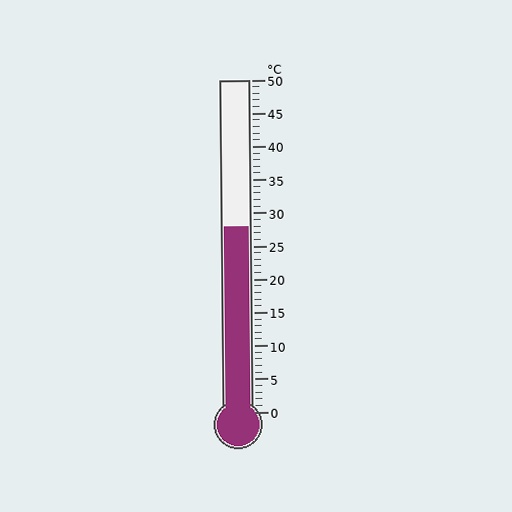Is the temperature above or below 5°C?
The temperature is above 5°C.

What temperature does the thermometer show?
The thermometer shows approximately 28°C.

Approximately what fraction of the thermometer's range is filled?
The thermometer is filled to approximately 55% of its range.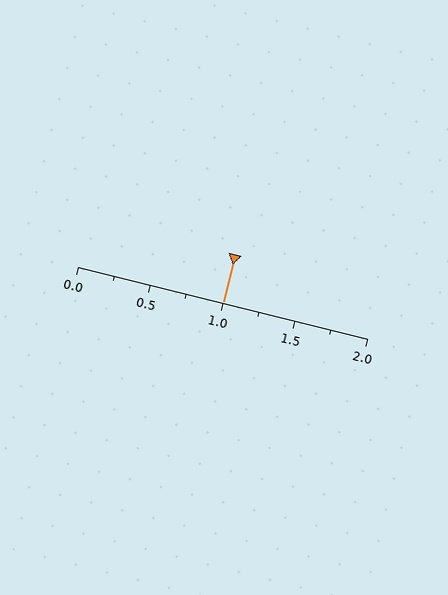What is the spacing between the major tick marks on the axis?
The major ticks are spaced 0.5 apart.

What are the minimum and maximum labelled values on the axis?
The axis runs from 0.0 to 2.0.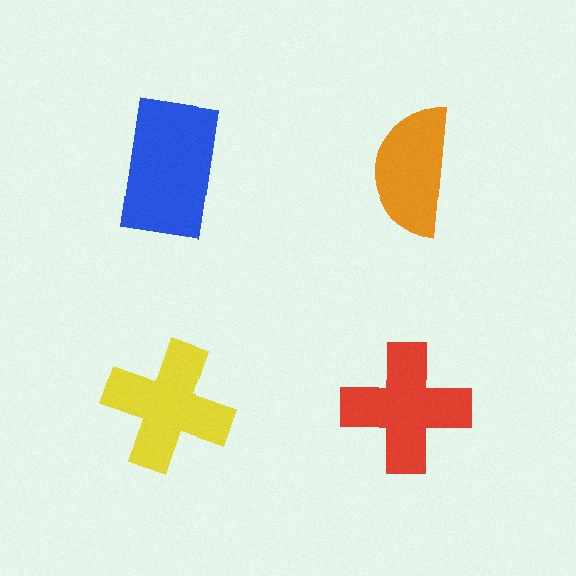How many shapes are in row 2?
2 shapes.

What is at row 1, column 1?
A blue rectangle.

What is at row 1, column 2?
An orange semicircle.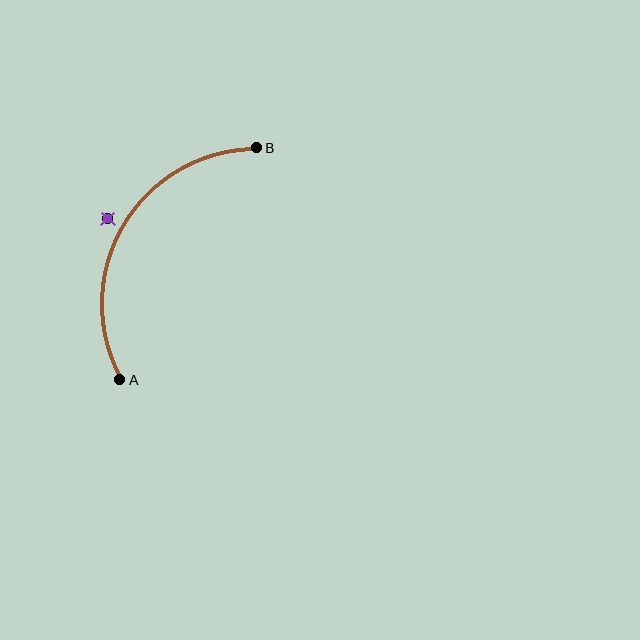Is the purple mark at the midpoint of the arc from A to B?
No — the purple mark does not lie on the arc at all. It sits slightly outside the curve.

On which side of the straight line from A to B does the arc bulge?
The arc bulges to the left of the straight line connecting A and B.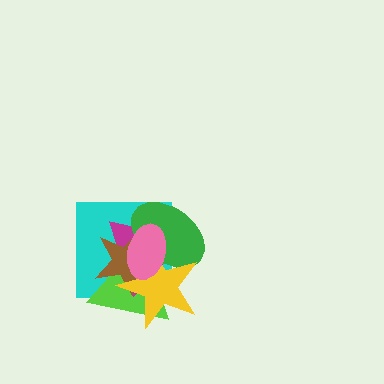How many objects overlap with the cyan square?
6 objects overlap with the cyan square.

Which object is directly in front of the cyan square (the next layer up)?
The lime triangle is directly in front of the cyan square.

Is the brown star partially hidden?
Yes, it is partially covered by another shape.